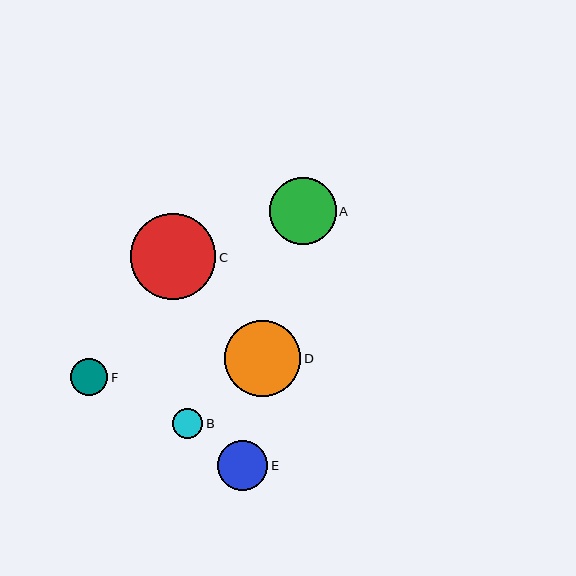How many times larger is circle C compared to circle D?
Circle C is approximately 1.1 times the size of circle D.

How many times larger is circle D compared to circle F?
Circle D is approximately 2.1 times the size of circle F.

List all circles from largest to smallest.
From largest to smallest: C, D, A, E, F, B.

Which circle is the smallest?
Circle B is the smallest with a size of approximately 30 pixels.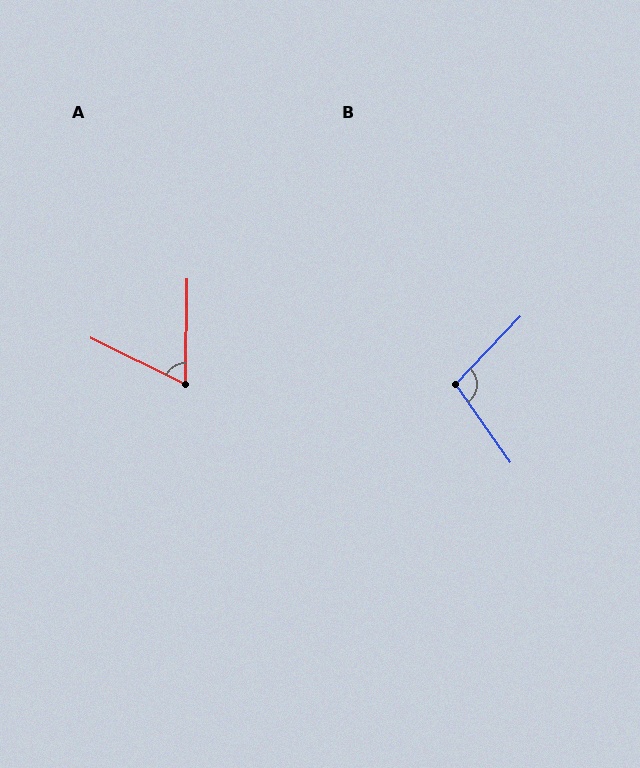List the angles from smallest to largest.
A (65°), B (102°).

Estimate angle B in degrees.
Approximately 102 degrees.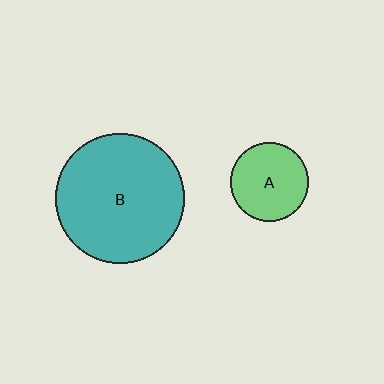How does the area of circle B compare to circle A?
Approximately 2.7 times.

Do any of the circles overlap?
No, none of the circles overlap.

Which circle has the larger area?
Circle B (teal).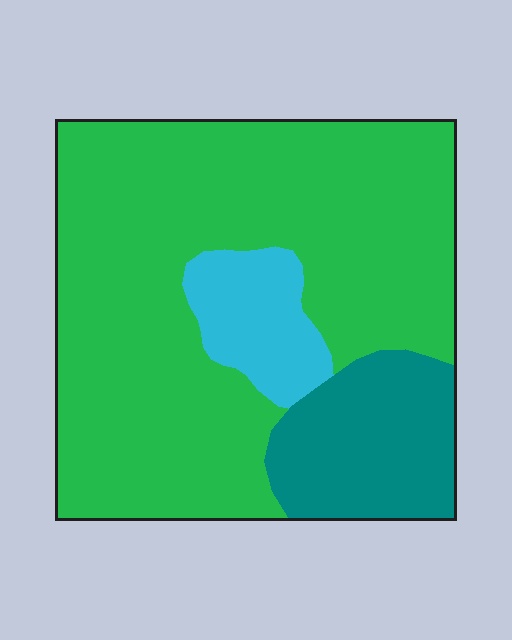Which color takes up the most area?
Green, at roughly 75%.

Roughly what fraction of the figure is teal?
Teal covers about 15% of the figure.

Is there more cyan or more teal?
Teal.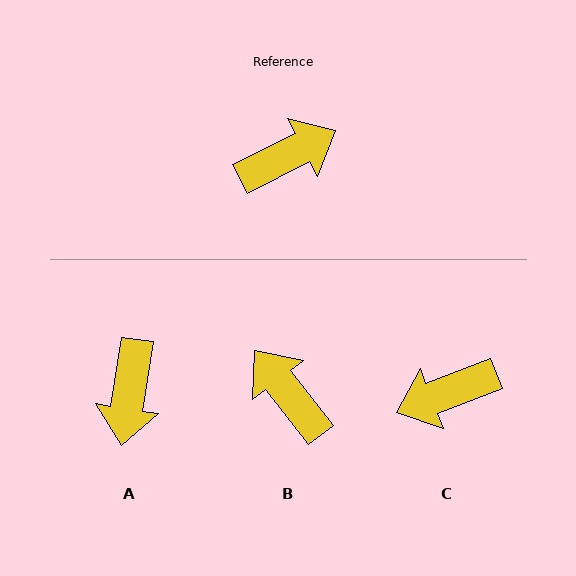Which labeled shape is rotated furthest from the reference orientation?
C, about 174 degrees away.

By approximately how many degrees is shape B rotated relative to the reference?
Approximately 101 degrees counter-clockwise.